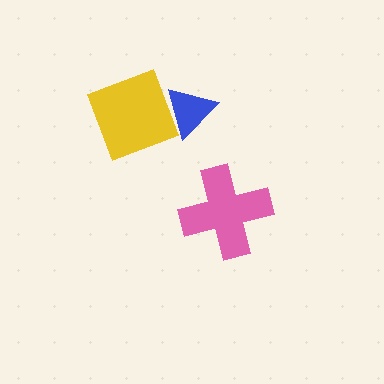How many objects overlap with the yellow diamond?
1 object overlaps with the yellow diamond.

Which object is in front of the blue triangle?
The yellow diamond is in front of the blue triangle.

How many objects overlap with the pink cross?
0 objects overlap with the pink cross.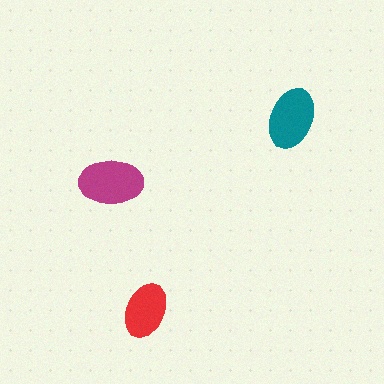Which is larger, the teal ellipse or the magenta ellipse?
The magenta one.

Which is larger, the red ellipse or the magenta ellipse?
The magenta one.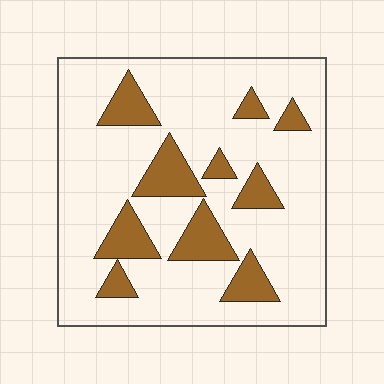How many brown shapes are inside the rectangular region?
10.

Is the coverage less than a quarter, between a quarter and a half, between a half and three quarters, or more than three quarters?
Less than a quarter.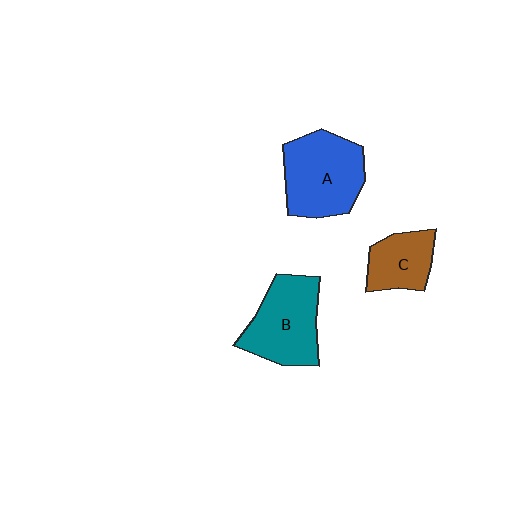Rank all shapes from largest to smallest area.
From largest to smallest: A (blue), B (teal), C (brown).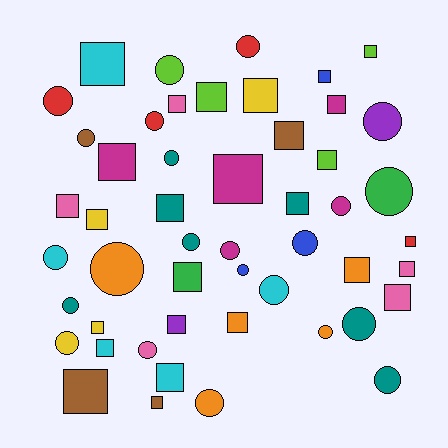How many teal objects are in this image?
There are 7 teal objects.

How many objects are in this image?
There are 50 objects.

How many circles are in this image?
There are 23 circles.